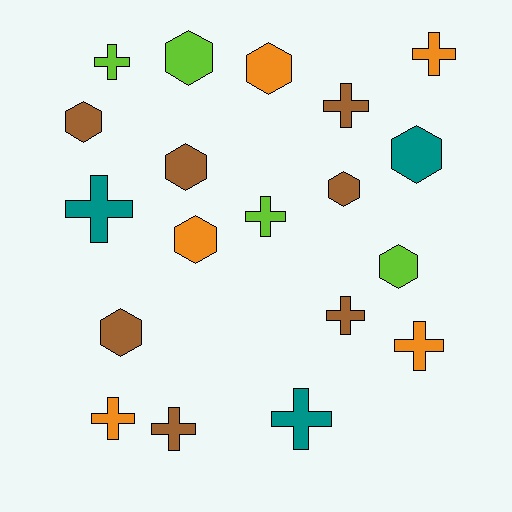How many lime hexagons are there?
There are 2 lime hexagons.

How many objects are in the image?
There are 19 objects.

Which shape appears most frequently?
Cross, with 10 objects.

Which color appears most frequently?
Brown, with 7 objects.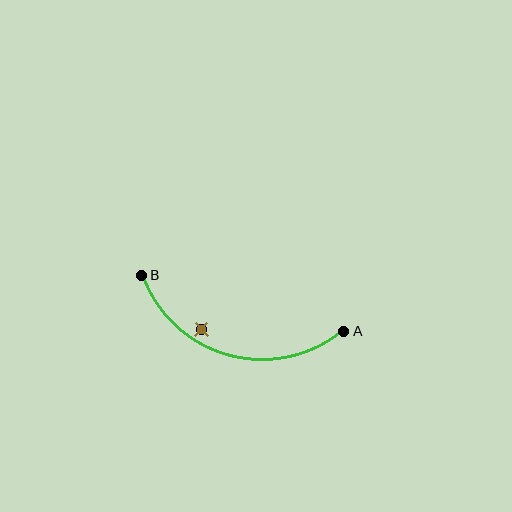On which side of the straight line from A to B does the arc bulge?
The arc bulges below the straight line connecting A and B.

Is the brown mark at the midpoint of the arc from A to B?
No — the brown mark does not lie on the arc at all. It sits slightly inside the curve.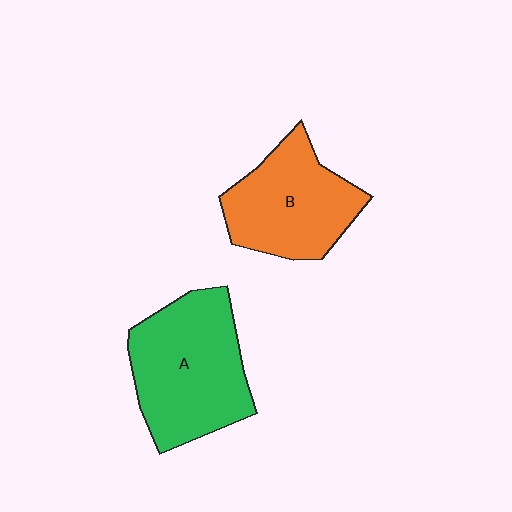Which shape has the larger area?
Shape A (green).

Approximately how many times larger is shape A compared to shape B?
Approximately 1.2 times.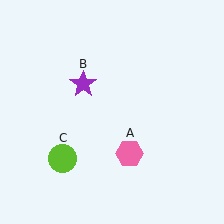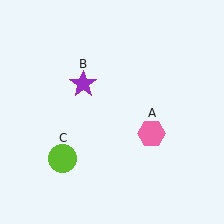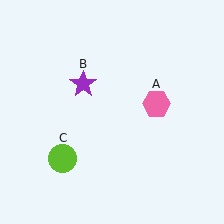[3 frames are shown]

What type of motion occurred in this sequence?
The pink hexagon (object A) rotated counterclockwise around the center of the scene.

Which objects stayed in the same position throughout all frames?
Purple star (object B) and lime circle (object C) remained stationary.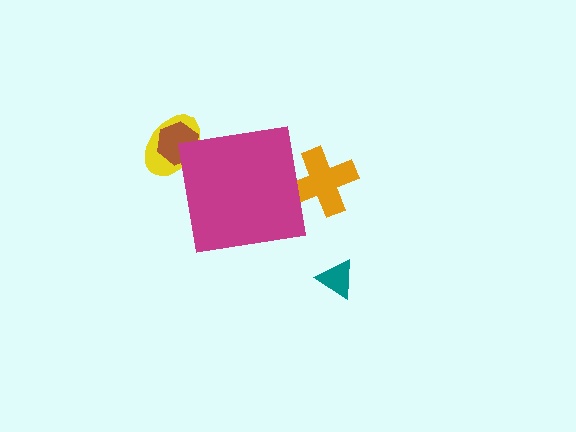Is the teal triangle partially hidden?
No, the teal triangle is fully visible.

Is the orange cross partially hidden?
Yes, the orange cross is partially hidden behind the magenta square.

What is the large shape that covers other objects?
A magenta square.